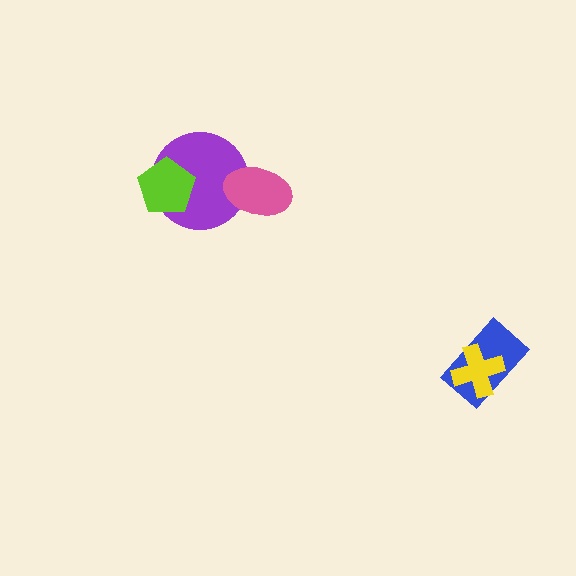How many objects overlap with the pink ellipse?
1 object overlaps with the pink ellipse.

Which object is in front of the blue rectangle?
The yellow cross is in front of the blue rectangle.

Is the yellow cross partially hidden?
No, no other shape covers it.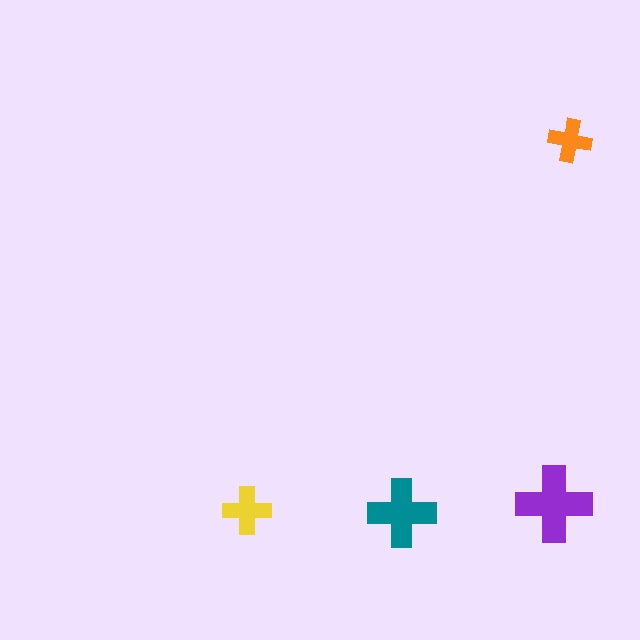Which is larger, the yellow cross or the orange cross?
The yellow one.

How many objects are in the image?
There are 4 objects in the image.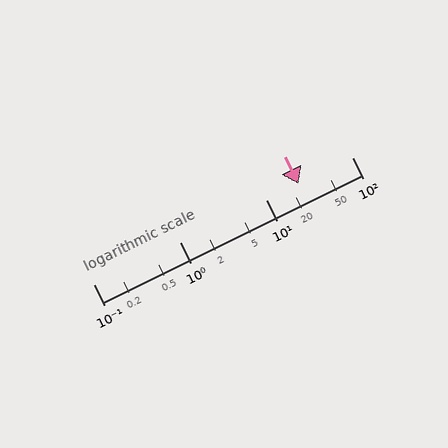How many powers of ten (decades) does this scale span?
The scale spans 3 decades, from 0.1 to 100.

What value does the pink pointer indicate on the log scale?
The pointer indicates approximately 24.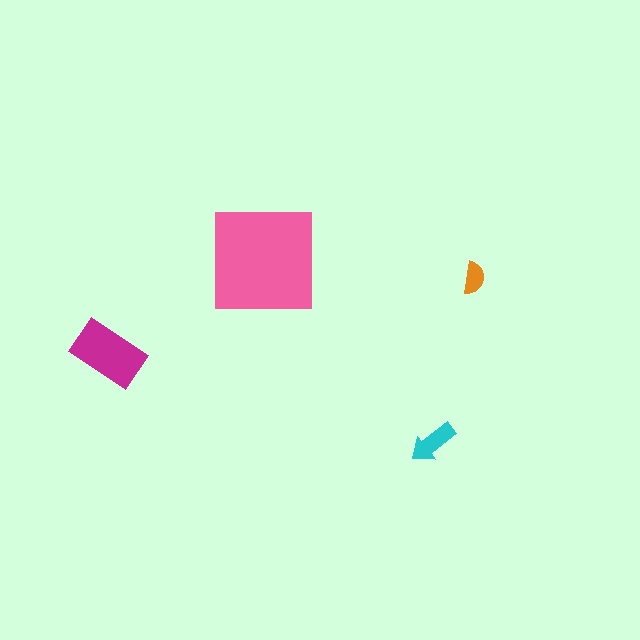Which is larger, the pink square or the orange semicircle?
The pink square.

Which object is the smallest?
The orange semicircle.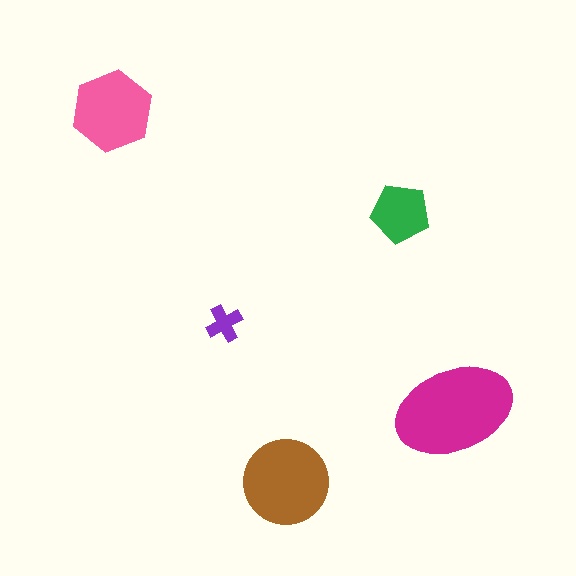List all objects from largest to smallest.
The magenta ellipse, the brown circle, the pink hexagon, the green pentagon, the purple cross.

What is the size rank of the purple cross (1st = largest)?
5th.